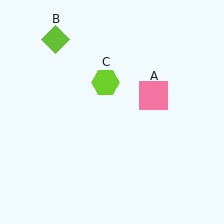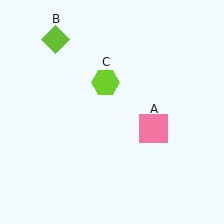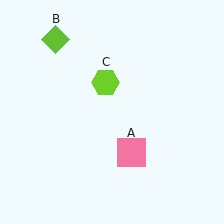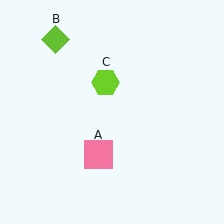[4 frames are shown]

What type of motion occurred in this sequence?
The pink square (object A) rotated clockwise around the center of the scene.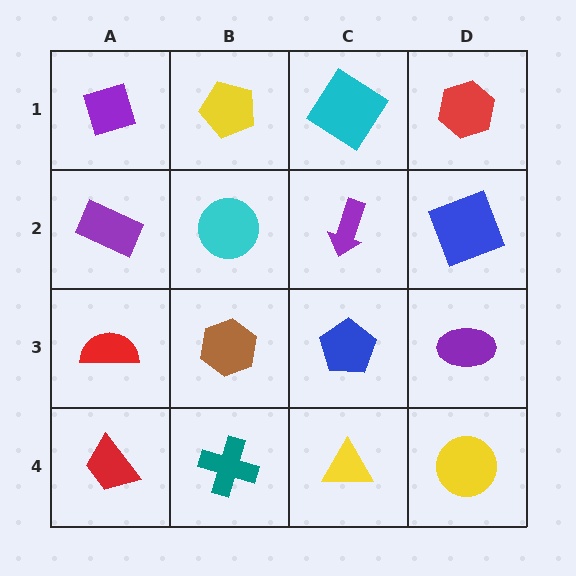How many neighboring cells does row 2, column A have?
3.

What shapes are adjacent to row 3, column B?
A cyan circle (row 2, column B), a teal cross (row 4, column B), a red semicircle (row 3, column A), a blue pentagon (row 3, column C).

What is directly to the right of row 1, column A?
A yellow pentagon.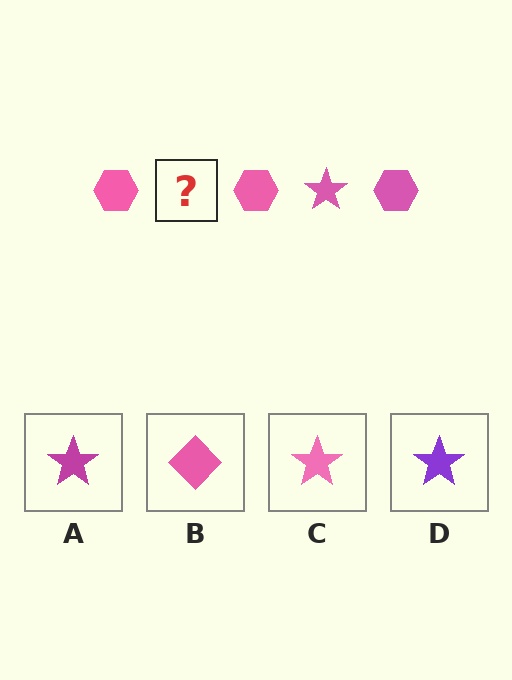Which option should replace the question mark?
Option C.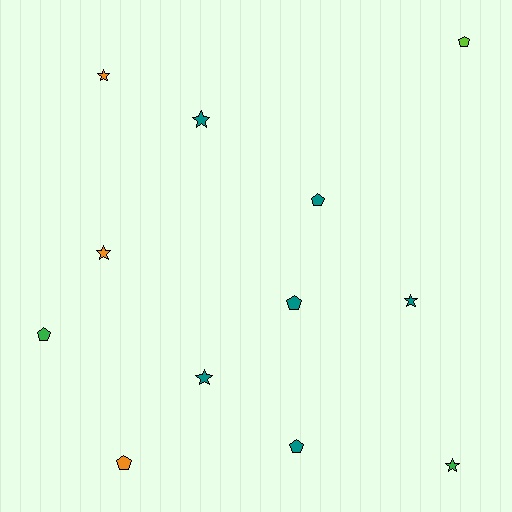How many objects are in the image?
There are 12 objects.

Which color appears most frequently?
Teal, with 6 objects.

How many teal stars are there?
There are 3 teal stars.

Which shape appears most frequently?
Pentagon, with 6 objects.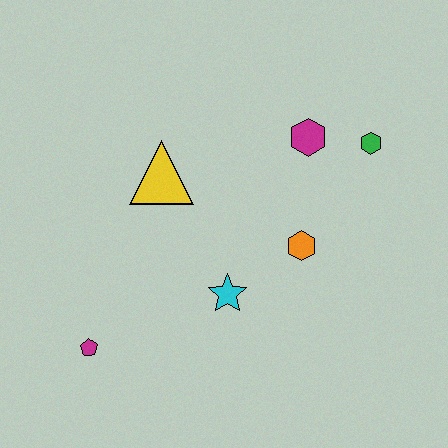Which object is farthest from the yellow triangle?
The green hexagon is farthest from the yellow triangle.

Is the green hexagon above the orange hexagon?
Yes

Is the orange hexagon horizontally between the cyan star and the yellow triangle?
No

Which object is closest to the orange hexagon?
The cyan star is closest to the orange hexagon.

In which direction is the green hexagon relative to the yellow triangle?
The green hexagon is to the right of the yellow triangle.